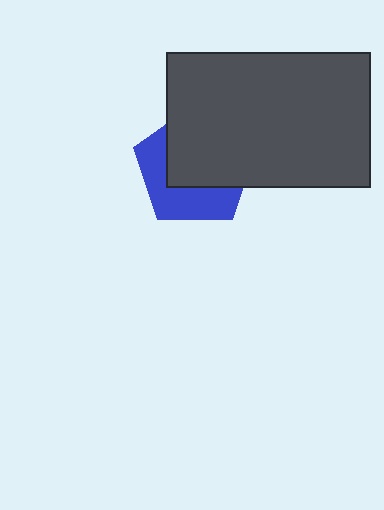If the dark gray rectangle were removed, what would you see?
You would see the complete blue pentagon.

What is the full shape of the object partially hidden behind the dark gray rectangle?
The partially hidden object is a blue pentagon.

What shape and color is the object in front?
The object in front is a dark gray rectangle.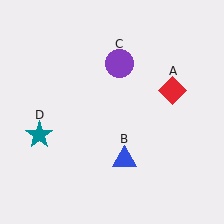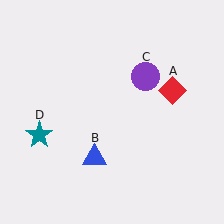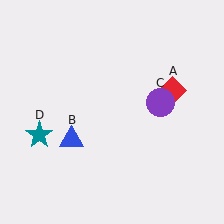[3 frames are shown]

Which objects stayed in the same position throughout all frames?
Red diamond (object A) and teal star (object D) remained stationary.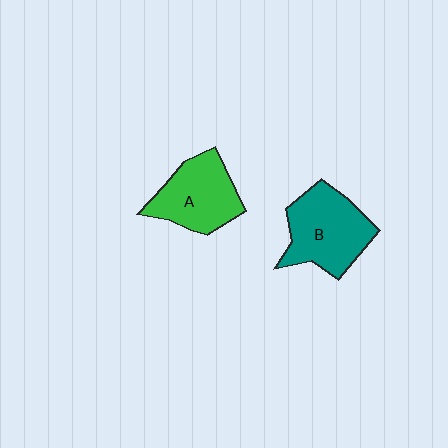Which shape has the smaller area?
Shape A (green).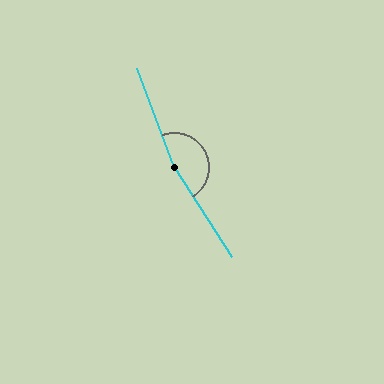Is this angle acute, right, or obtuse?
It is obtuse.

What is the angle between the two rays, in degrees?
Approximately 168 degrees.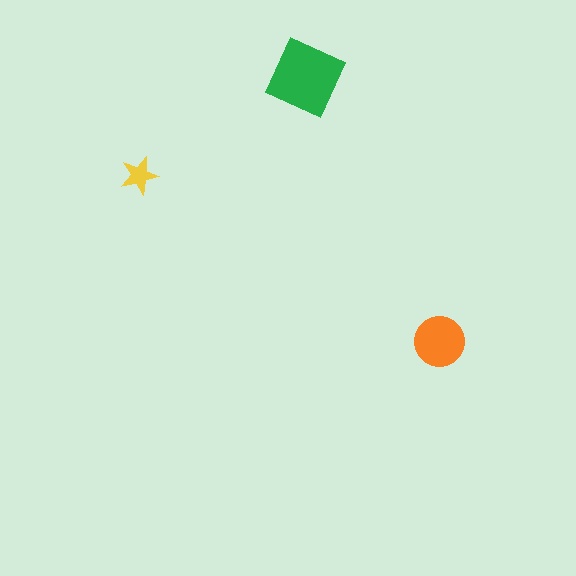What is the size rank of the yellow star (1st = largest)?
3rd.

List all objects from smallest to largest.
The yellow star, the orange circle, the green square.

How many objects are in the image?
There are 3 objects in the image.